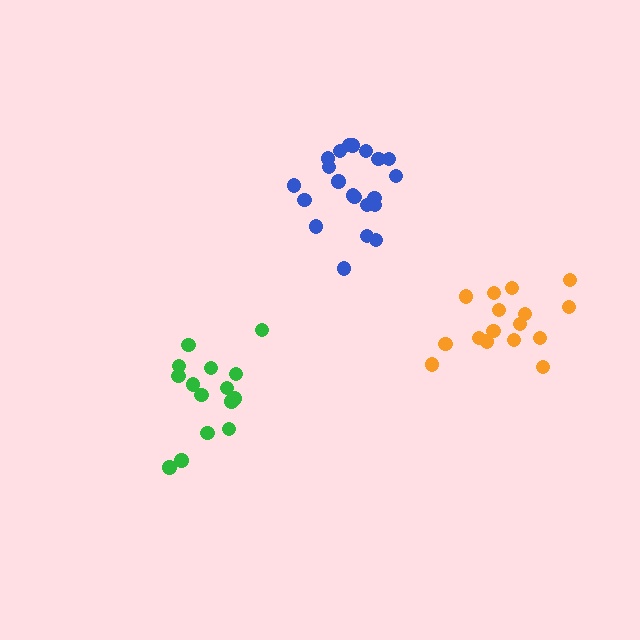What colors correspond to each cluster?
The clusters are colored: orange, blue, green.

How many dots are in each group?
Group 1: 16 dots, Group 2: 21 dots, Group 3: 15 dots (52 total).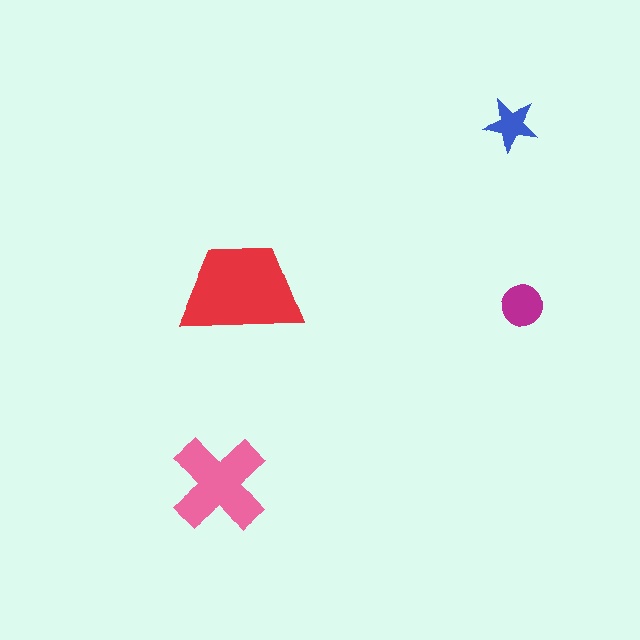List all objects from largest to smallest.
The red trapezoid, the pink cross, the magenta circle, the blue star.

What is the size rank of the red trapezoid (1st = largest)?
1st.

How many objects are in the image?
There are 4 objects in the image.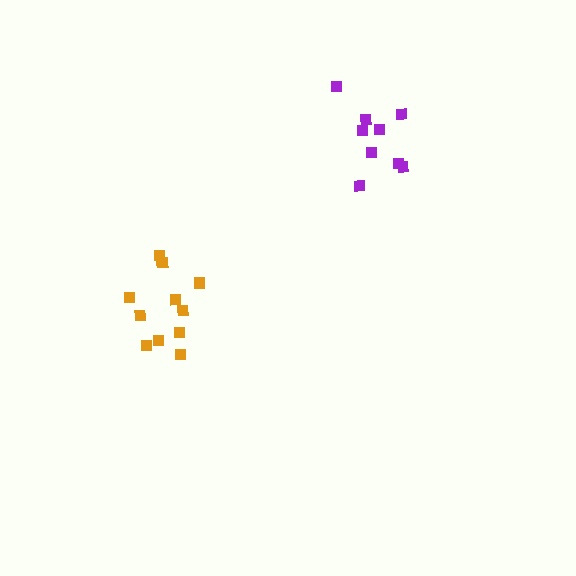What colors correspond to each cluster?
The clusters are colored: purple, orange.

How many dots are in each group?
Group 1: 9 dots, Group 2: 11 dots (20 total).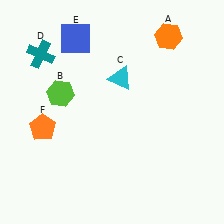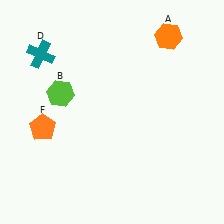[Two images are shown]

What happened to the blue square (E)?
The blue square (E) was removed in Image 2. It was in the top-left area of Image 1.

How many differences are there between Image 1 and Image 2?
There are 2 differences between the two images.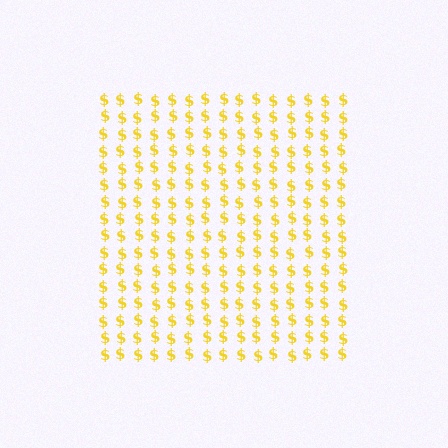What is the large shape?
The large shape is a square.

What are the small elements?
The small elements are dollar signs.